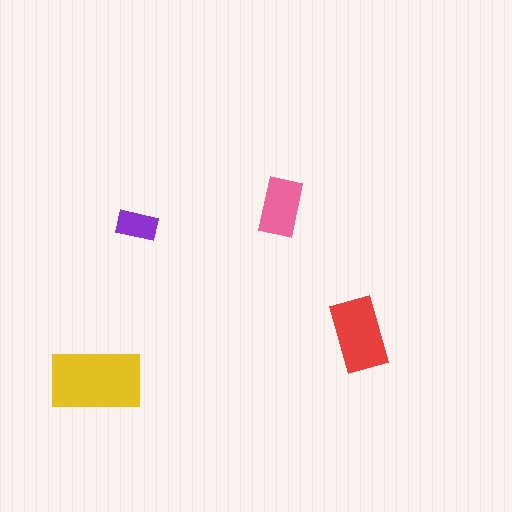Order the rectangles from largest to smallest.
the yellow one, the red one, the pink one, the purple one.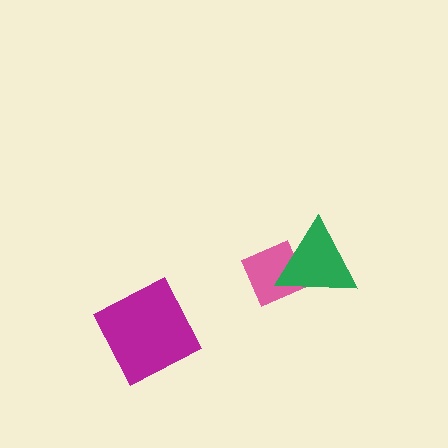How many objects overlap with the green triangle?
1 object overlaps with the green triangle.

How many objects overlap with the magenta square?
0 objects overlap with the magenta square.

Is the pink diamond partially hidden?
Yes, it is partially covered by another shape.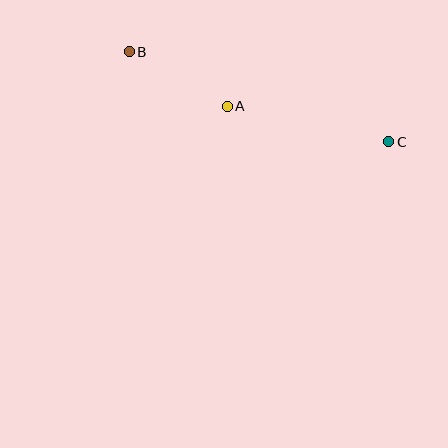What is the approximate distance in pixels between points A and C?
The distance between A and C is approximately 165 pixels.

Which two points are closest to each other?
Points A and B are closest to each other.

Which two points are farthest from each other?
Points B and C are farthest from each other.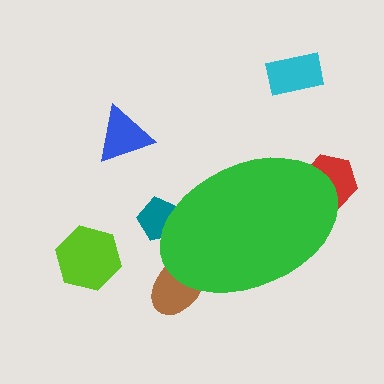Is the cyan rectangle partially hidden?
No, the cyan rectangle is fully visible.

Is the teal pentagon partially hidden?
Yes, the teal pentagon is partially hidden behind the green ellipse.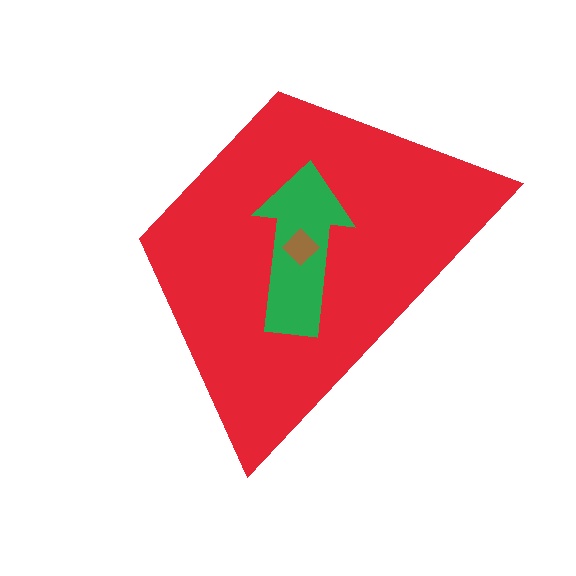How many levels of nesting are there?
3.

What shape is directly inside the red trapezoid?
The green arrow.